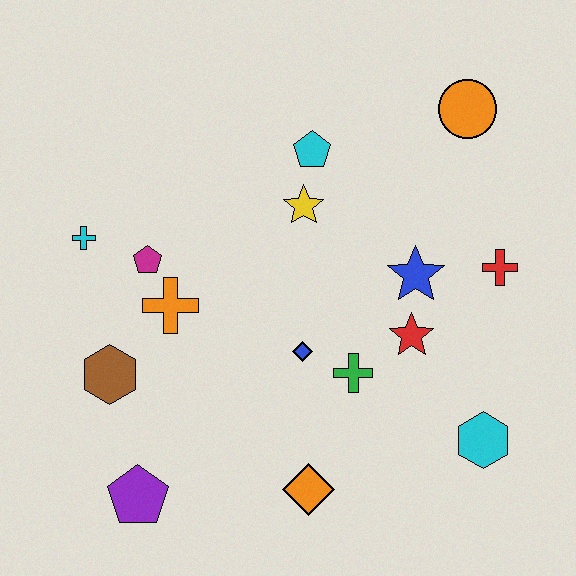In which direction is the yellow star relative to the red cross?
The yellow star is to the left of the red cross.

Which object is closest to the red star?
The blue star is closest to the red star.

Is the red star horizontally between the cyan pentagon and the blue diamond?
No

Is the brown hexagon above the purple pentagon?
Yes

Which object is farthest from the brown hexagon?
The orange circle is farthest from the brown hexagon.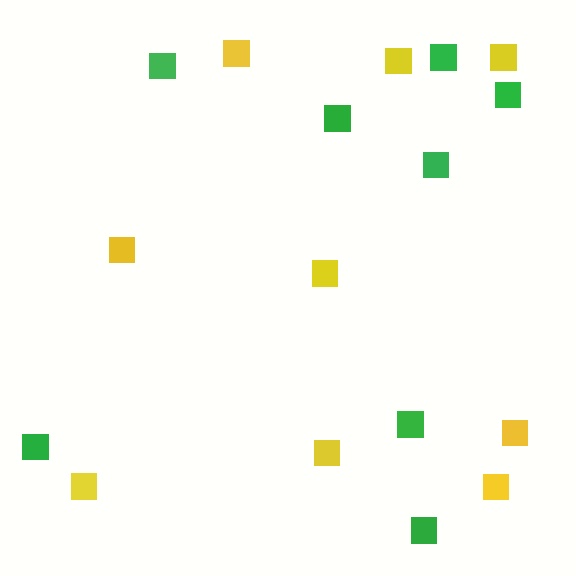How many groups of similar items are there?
There are 2 groups: one group of green squares (8) and one group of yellow squares (9).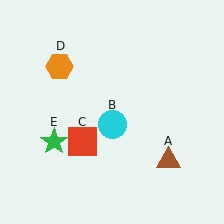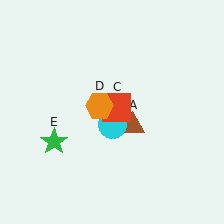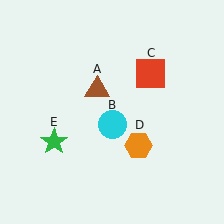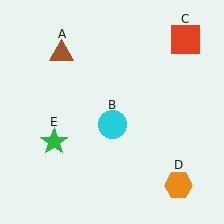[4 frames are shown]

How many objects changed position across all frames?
3 objects changed position: brown triangle (object A), red square (object C), orange hexagon (object D).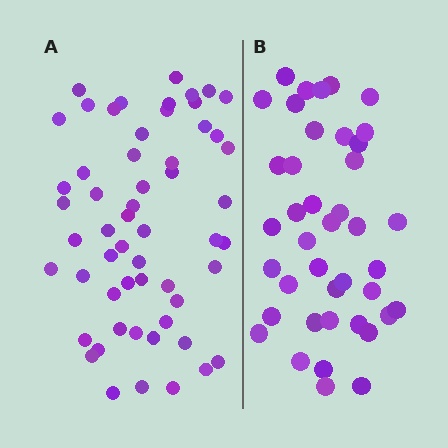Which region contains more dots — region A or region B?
Region A (the left region) has more dots.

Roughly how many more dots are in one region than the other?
Region A has approximately 15 more dots than region B.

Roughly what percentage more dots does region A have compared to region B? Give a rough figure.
About 35% more.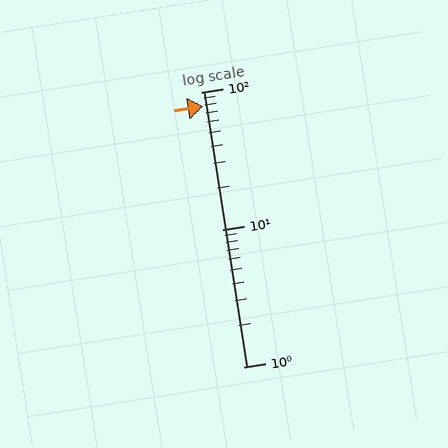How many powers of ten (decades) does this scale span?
The scale spans 2 decades, from 1 to 100.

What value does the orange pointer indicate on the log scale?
The pointer indicates approximately 79.